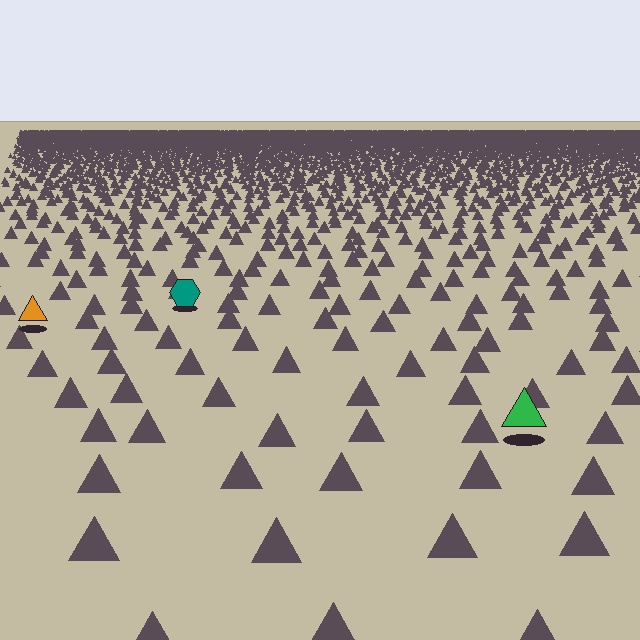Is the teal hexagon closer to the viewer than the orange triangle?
No. The orange triangle is closer — you can tell from the texture gradient: the ground texture is coarser near it.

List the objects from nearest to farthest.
From nearest to farthest: the green triangle, the orange triangle, the teal hexagon.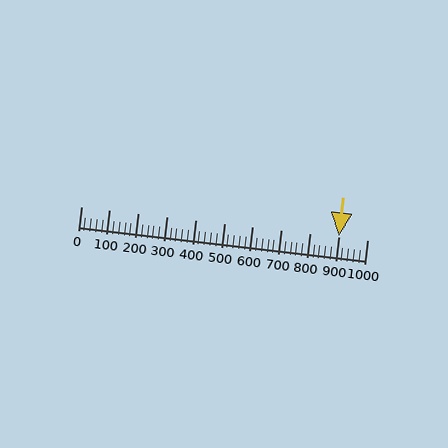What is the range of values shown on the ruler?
The ruler shows values from 0 to 1000.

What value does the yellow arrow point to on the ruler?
The yellow arrow points to approximately 900.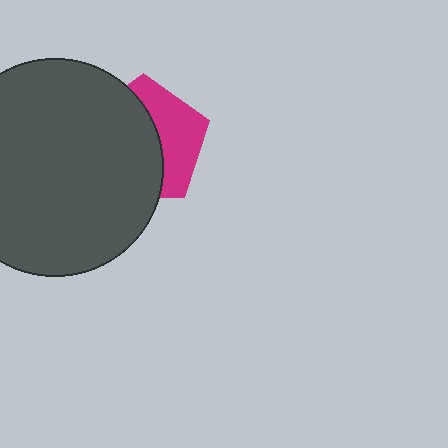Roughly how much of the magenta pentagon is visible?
A small part of it is visible (roughly 40%).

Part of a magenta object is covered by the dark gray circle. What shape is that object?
It is a pentagon.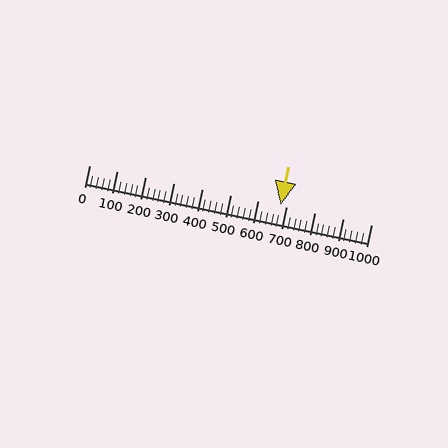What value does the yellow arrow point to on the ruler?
The yellow arrow points to approximately 680.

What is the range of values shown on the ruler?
The ruler shows values from 0 to 1000.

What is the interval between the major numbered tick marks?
The major tick marks are spaced 100 units apart.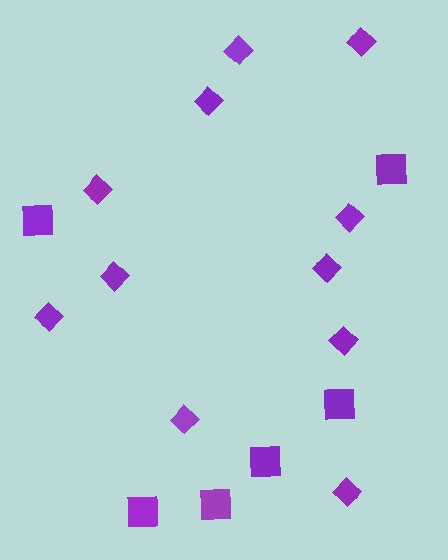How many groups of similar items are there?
There are 2 groups: one group of diamonds (11) and one group of squares (6).